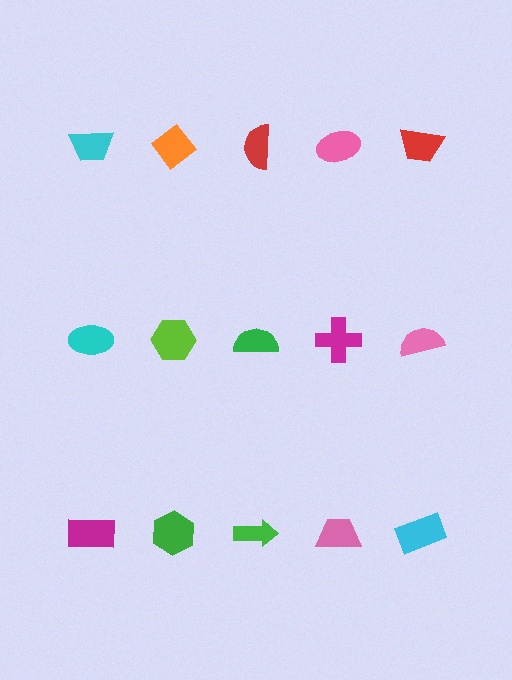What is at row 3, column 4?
A pink trapezoid.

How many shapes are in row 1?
5 shapes.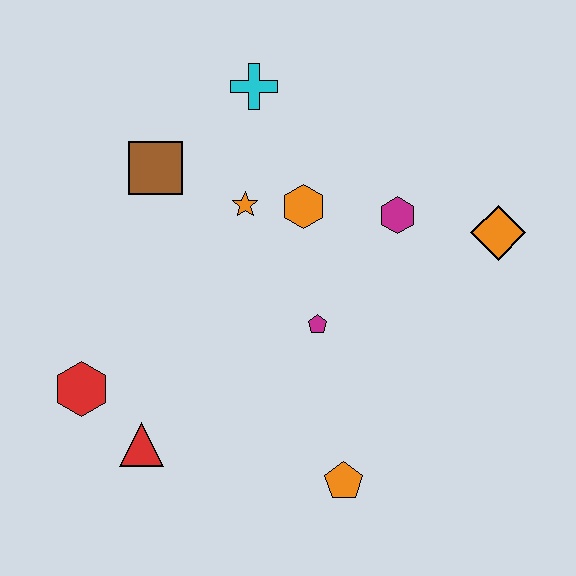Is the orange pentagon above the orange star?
No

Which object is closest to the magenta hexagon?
The orange hexagon is closest to the magenta hexagon.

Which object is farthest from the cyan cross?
The orange pentagon is farthest from the cyan cross.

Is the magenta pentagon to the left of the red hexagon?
No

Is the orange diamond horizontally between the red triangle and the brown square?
No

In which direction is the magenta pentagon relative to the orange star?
The magenta pentagon is below the orange star.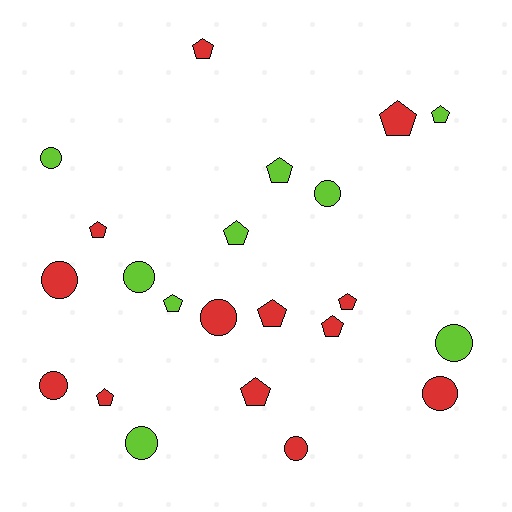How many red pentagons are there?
There are 8 red pentagons.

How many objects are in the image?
There are 22 objects.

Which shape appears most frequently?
Pentagon, with 12 objects.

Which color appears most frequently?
Red, with 13 objects.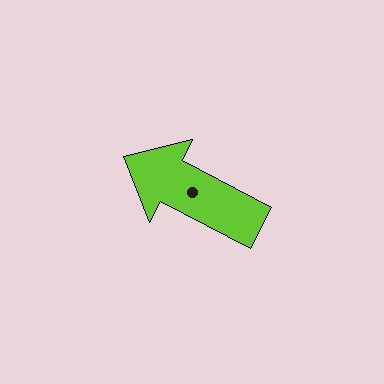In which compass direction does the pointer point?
Northwest.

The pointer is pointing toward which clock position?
Roughly 10 o'clock.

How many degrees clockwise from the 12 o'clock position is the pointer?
Approximately 297 degrees.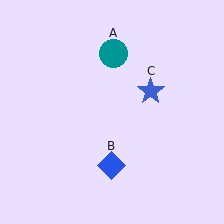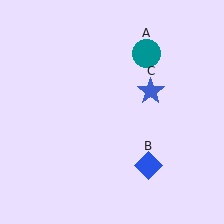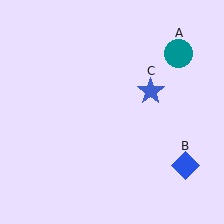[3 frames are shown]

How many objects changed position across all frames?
2 objects changed position: teal circle (object A), blue diamond (object B).